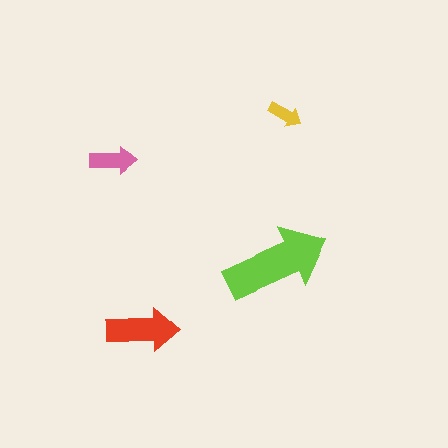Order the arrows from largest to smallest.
the lime one, the red one, the pink one, the yellow one.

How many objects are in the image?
There are 4 objects in the image.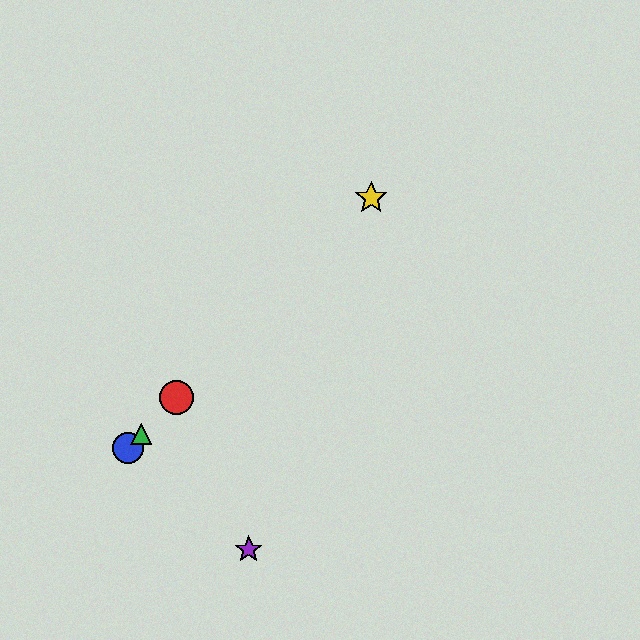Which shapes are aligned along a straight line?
The red circle, the blue circle, the green triangle, the yellow star are aligned along a straight line.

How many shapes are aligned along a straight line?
4 shapes (the red circle, the blue circle, the green triangle, the yellow star) are aligned along a straight line.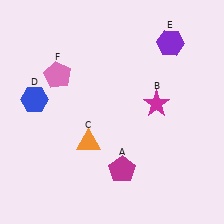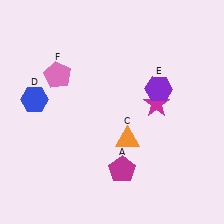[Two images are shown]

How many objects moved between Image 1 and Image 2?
2 objects moved between the two images.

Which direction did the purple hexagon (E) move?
The purple hexagon (E) moved down.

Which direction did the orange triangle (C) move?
The orange triangle (C) moved right.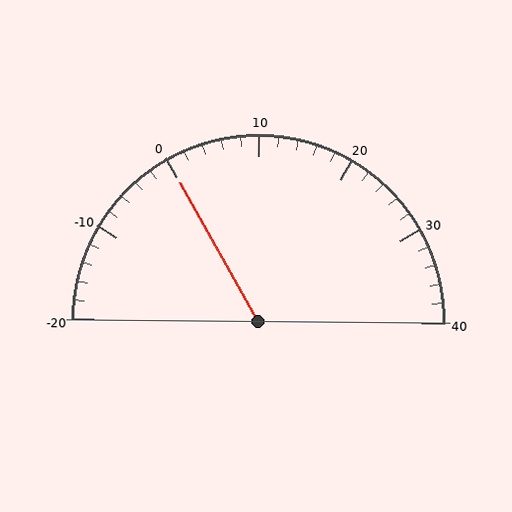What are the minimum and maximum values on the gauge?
The gauge ranges from -20 to 40.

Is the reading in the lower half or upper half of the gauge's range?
The reading is in the lower half of the range (-20 to 40).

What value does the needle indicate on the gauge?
The needle indicates approximately 0.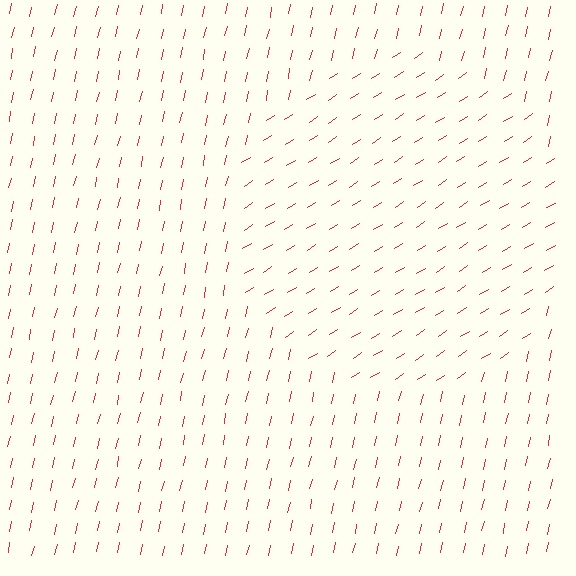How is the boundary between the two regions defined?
The boundary is defined purely by a change in line orientation (approximately 45 degrees difference). All lines are the same color and thickness.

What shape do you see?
I see a circle.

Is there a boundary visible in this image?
Yes, there is a texture boundary formed by a change in line orientation.